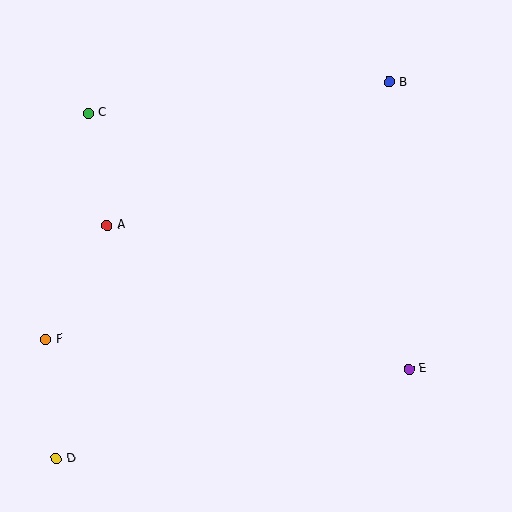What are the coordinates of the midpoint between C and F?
The midpoint between C and F is at (67, 226).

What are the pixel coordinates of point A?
Point A is at (107, 225).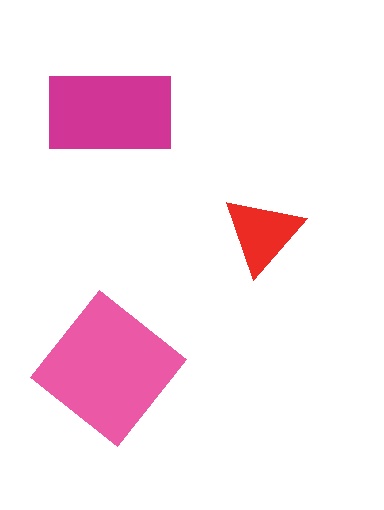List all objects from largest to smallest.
The pink diamond, the magenta rectangle, the red triangle.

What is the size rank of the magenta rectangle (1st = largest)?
2nd.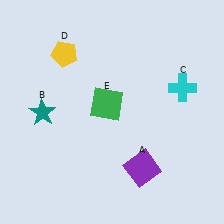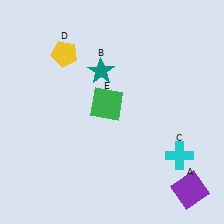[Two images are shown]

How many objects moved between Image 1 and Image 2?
3 objects moved between the two images.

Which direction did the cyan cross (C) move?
The cyan cross (C) moved down.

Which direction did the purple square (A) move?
The purple square (A) moved right.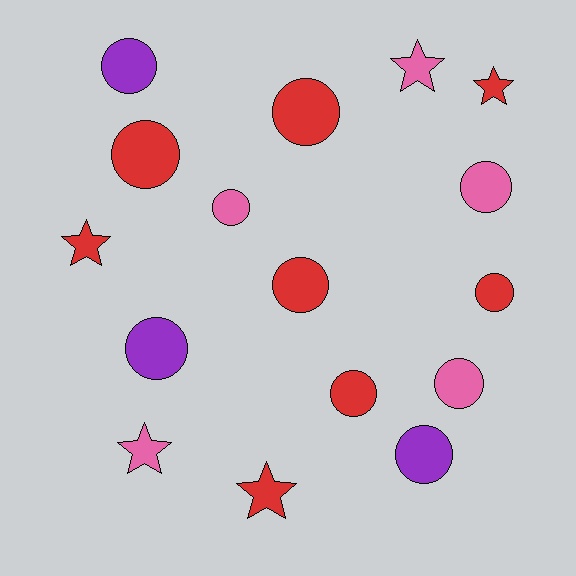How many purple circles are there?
There are 3 purple circles.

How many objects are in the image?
There are 16 objects.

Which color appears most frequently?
Red, with 8 objects.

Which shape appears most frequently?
Circle, with 11 objects.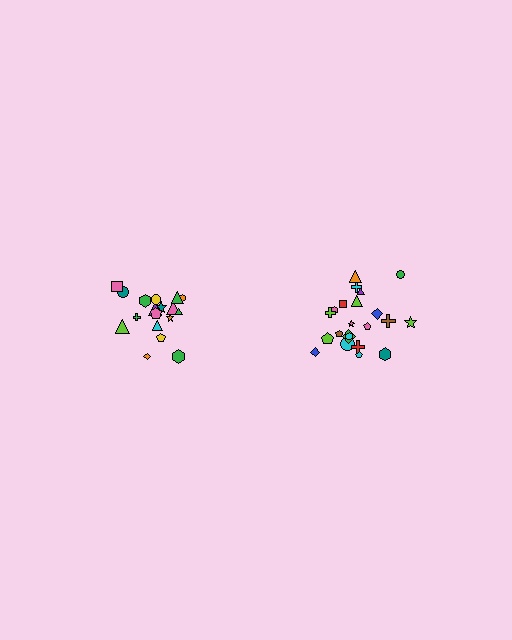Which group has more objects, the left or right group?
The right group.